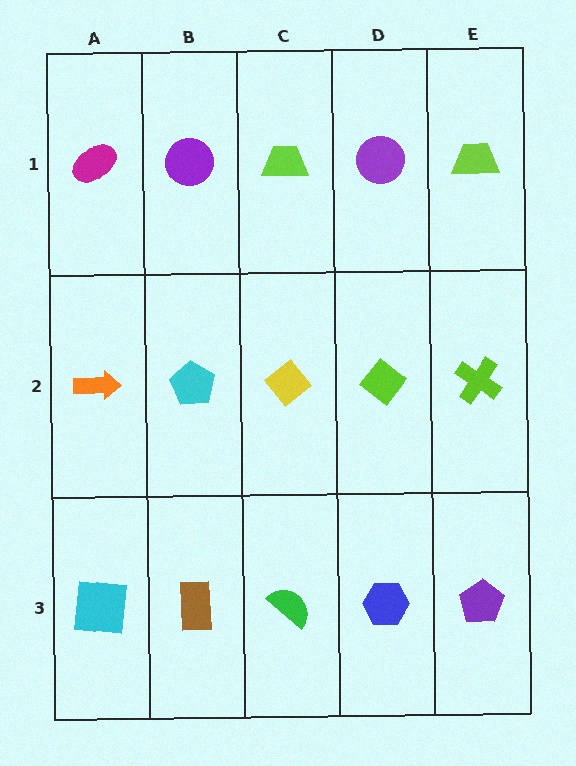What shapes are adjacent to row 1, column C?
A yellow diamond (row 2, column C), a purple circle (row 1, column B), a purple circle (row 1, column D).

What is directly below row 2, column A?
A cyan square.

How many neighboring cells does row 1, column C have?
3.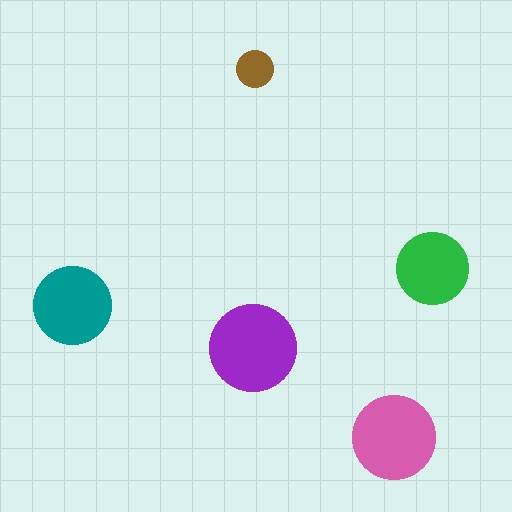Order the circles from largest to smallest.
the purple one, the pink one, the teal one, the green one, the brown one.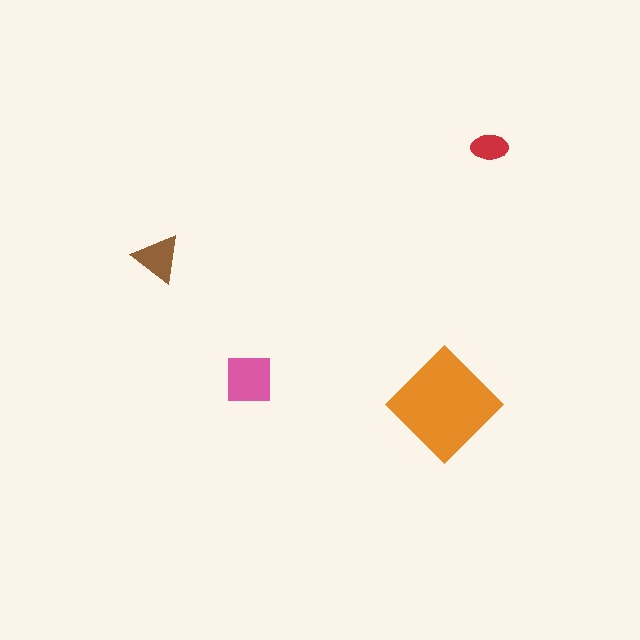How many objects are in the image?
There are 4 objects in the image.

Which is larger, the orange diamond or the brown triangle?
The orange diamond.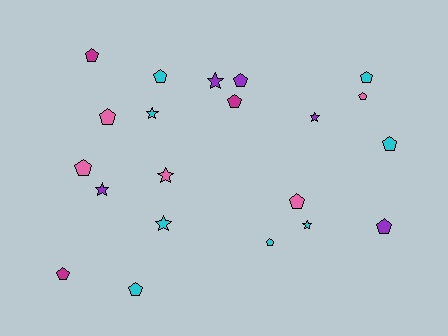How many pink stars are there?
There is 1 pink star.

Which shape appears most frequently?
Pentagon, with 14 objects.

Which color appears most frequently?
Cyan, with 8 objects.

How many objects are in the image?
There are 21 objects.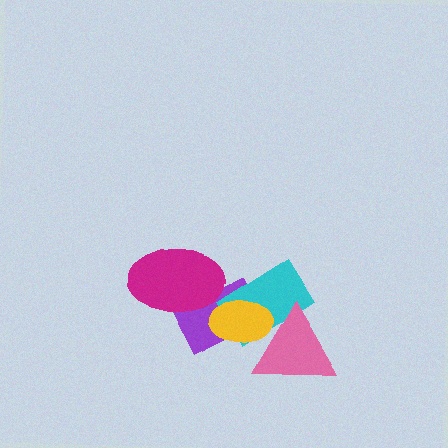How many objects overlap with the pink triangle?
2 objects overlap with the pink triangle.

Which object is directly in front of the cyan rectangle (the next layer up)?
The yellow ellipse is directly in front of the cyan rectangle.